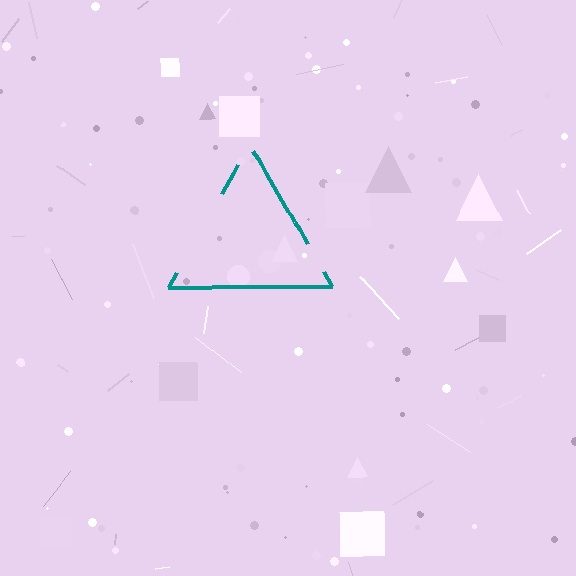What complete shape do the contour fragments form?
The contour fragments form a triangle.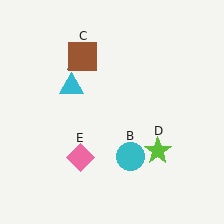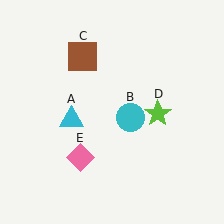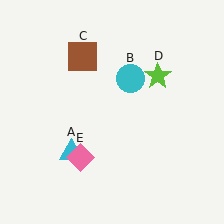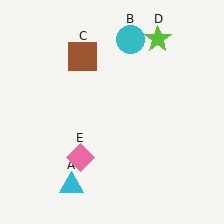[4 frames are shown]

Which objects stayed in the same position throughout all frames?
Brown square (object C) and pink diamond (object E) remained stationary.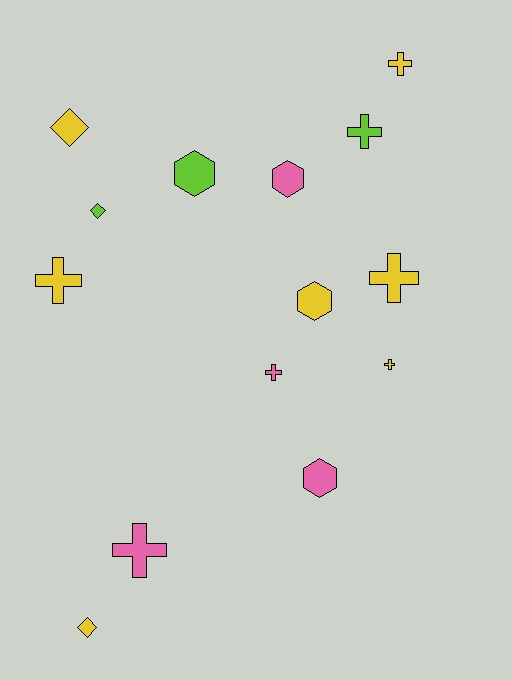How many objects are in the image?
There are 14 objects.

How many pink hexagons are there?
There are 2 pink hexagons.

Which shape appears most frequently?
Cross, with 7 objects.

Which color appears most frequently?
Yellow, with 7 objects.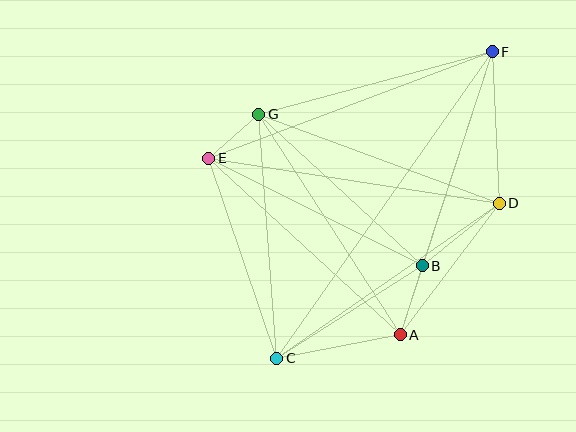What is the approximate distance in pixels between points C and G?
The distance between C and G is approximately 245 pixels.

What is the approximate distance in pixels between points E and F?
The distance between E and F is approximately 303 pixels.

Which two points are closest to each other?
Points E and G are closest to each other.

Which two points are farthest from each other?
Points C and F are farthest from each other.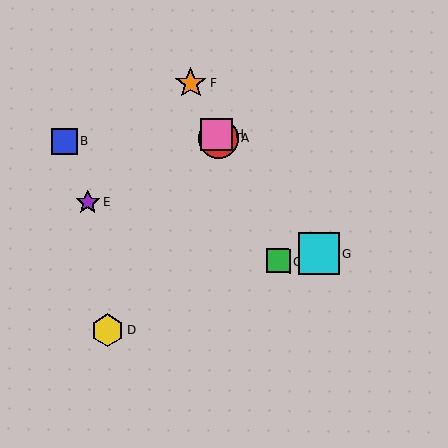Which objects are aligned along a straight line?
Objects A, C, F, H are aligned along a straight line.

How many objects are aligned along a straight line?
4 objects (A, C, F, H) are aligned along a straight line.